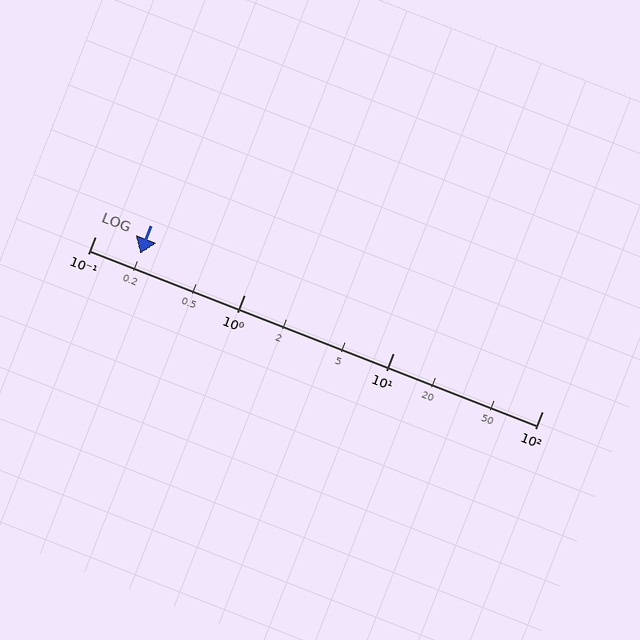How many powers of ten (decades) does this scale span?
The scale spans 3 decades, from 0.1 to 100.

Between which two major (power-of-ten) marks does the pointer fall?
The pointer is between 0.1 and 1.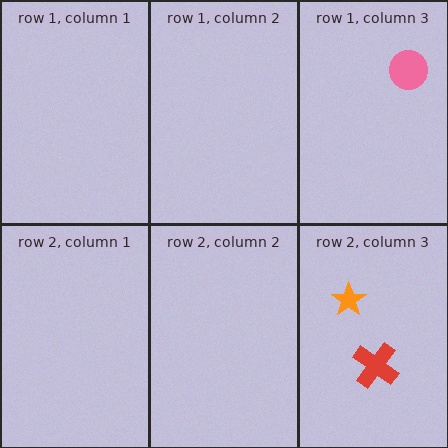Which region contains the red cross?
The row 2, column 3 region.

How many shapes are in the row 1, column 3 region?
1.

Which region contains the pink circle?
The row 1, column 3 region.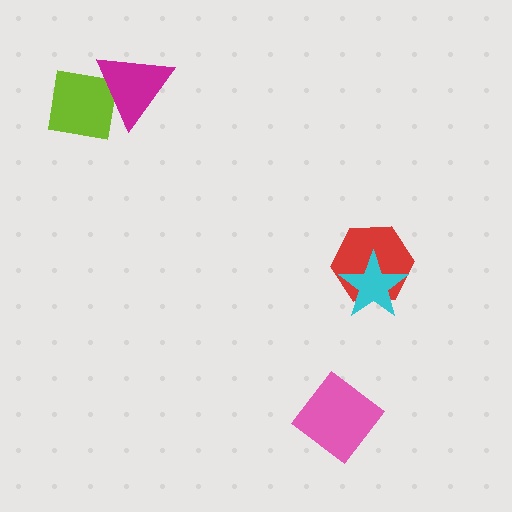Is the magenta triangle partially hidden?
No, no other shape covers it.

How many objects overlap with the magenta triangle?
1 object overlaps with the magenta triangle.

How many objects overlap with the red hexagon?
1 object overlaps with the red hexagon.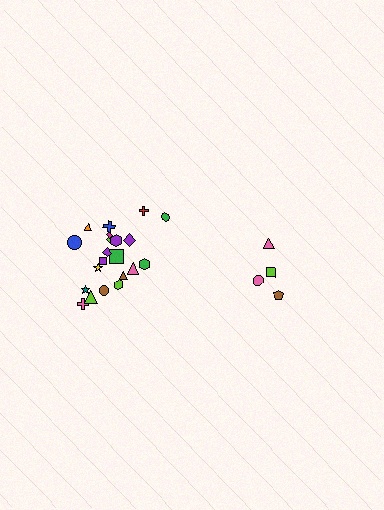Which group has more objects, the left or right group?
The left group.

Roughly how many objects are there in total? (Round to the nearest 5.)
Roughly 25 objects in total.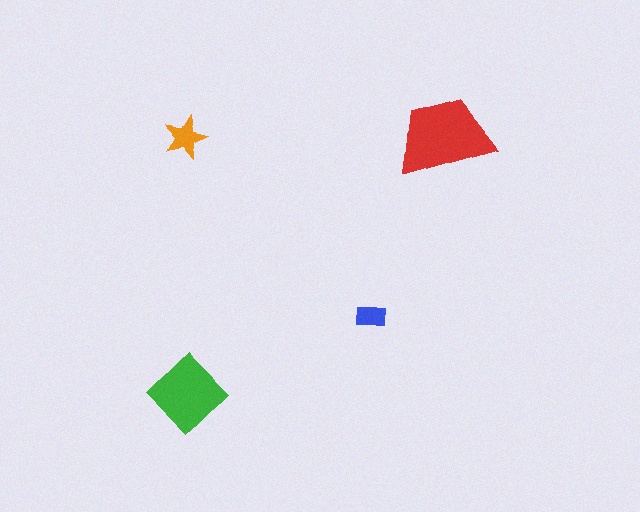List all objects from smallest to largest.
The blue rectangle, the orange star, the green diamond, the red trapezoid.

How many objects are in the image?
There are 4 objects in the image.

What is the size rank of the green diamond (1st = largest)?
2nd.